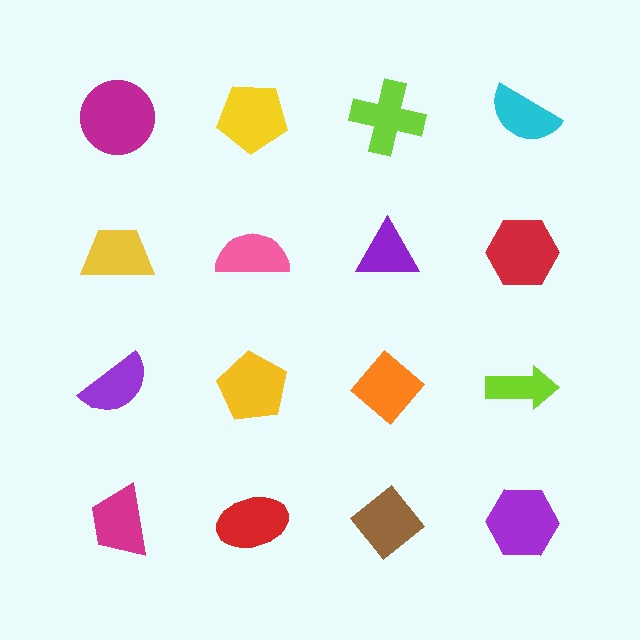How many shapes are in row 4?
4 shapes.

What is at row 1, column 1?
A magenta circle.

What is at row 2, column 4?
A red hexagon.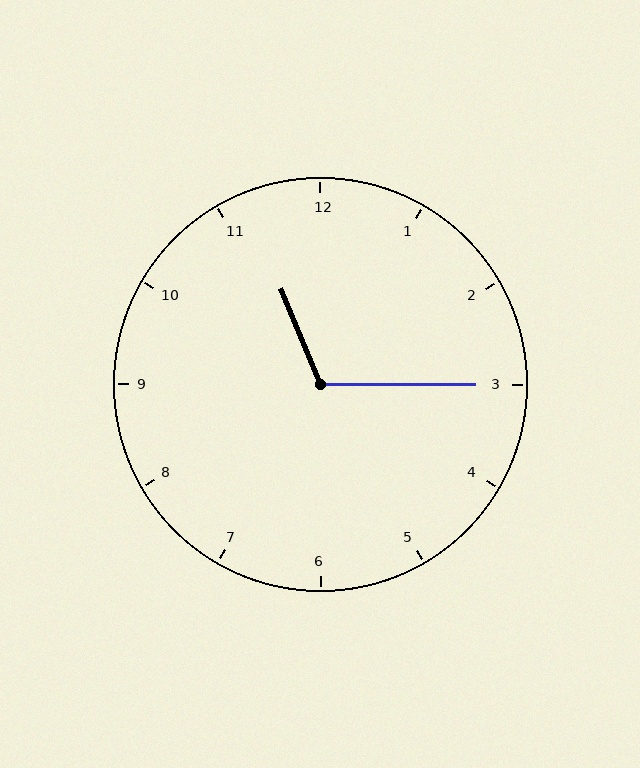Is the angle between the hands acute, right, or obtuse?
It is obtuse.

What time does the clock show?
11:15.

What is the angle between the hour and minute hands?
Approximately 112 degrees.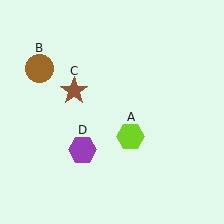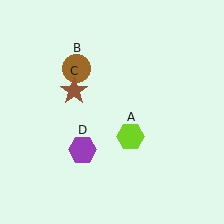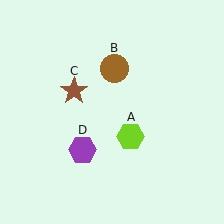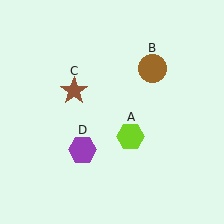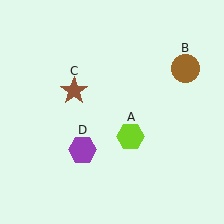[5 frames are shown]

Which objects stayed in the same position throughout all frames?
Lime hexagon (object A) and brown star (object C) and purple hexagon (object D) remained stationary.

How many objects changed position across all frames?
1 object changed position: brown circle (object B).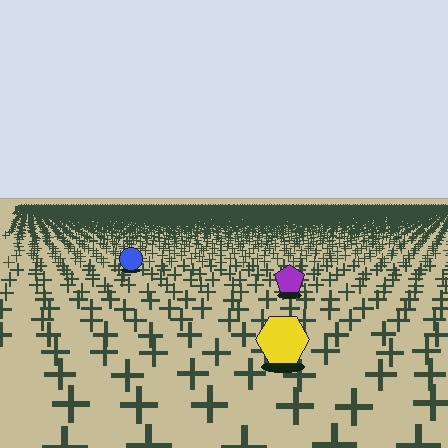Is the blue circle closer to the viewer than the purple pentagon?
No. The purple pentagon is closer — you can tell from the texture gradient: the ground texture is coarser near it.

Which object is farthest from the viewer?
The blue circle is farthest from the viewer. It appears smaller and the ground texture around it is denser.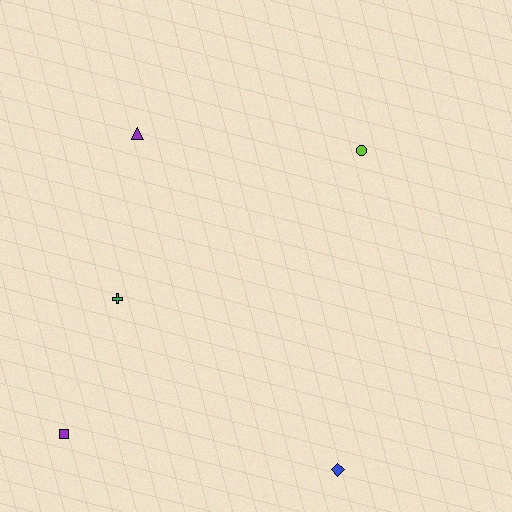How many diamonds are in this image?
There is 1 diamond.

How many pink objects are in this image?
There are no pink objects.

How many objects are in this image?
There are 5 objects.